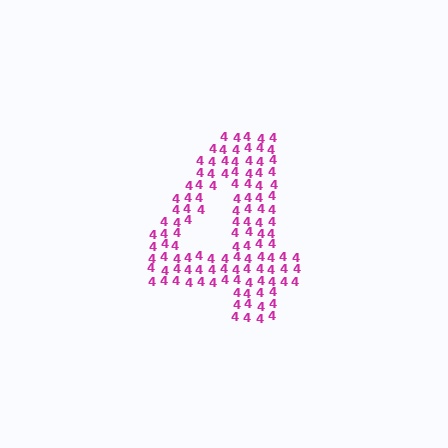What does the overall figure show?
The overall figure shows the digit 4.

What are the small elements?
The small elements are digit 4's.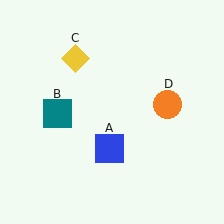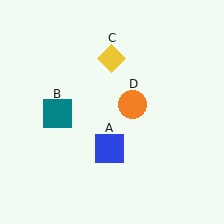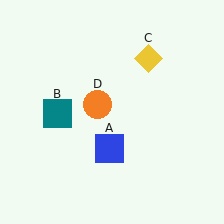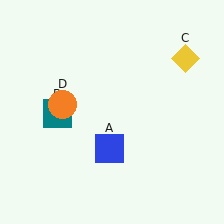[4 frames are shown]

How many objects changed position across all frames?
2 objects changed position: yellow diamond (object C), orange circle (object D).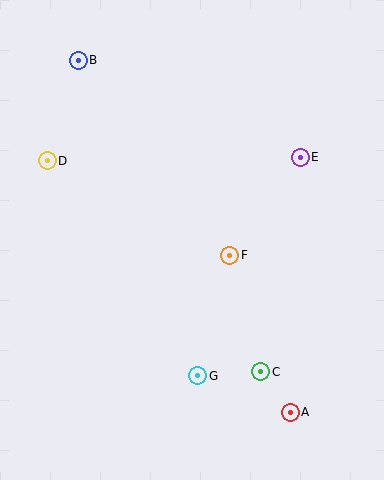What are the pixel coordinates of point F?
Point F is at (230, 255).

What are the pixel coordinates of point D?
Point D is at (47, 161).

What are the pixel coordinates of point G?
Point G is at (198, 376).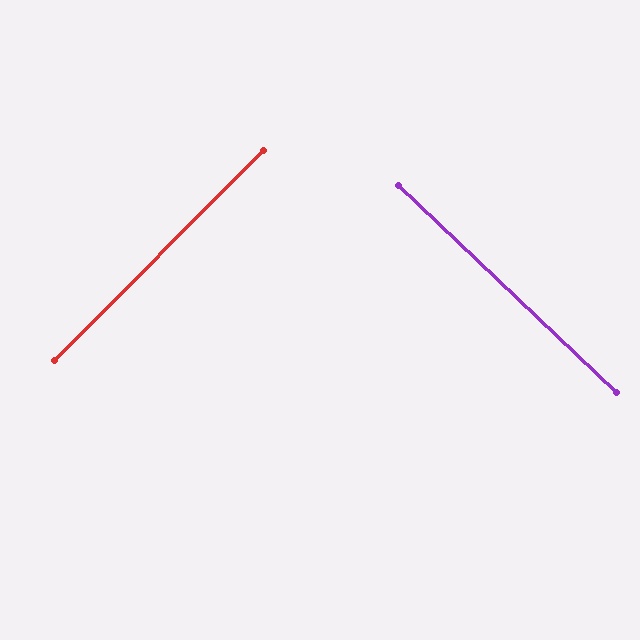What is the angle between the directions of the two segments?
Approximately 89 degrees.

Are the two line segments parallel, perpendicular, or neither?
Perpendicular — they meet at approximately 89°.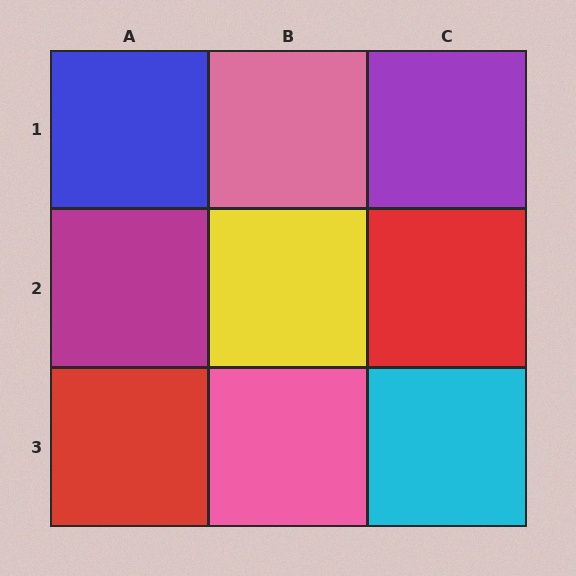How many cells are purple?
1 cell is purple.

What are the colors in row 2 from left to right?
Magenta, yellow, red.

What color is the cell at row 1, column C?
Purple.